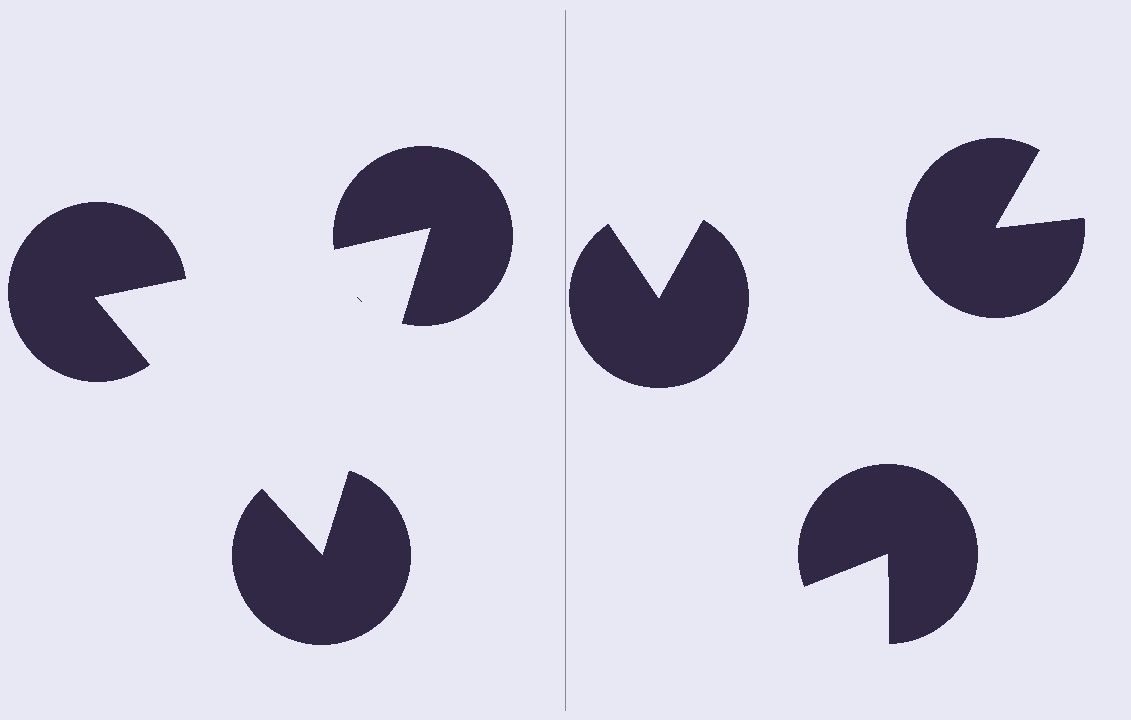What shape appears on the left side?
An illusory triangle.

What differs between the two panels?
The pac-man discs are positioned identically on both sides; only the wedge orientations differ. On the left they align to a triangle; on the right they are misaligned.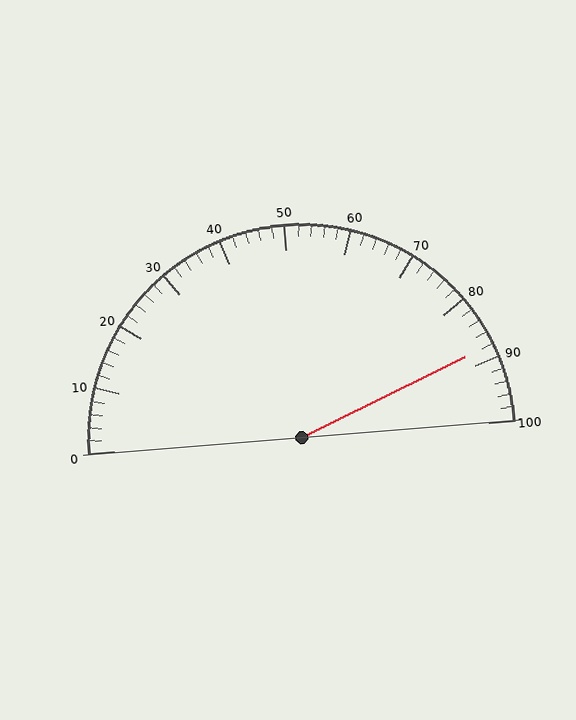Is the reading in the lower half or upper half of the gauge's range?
The reading is in the upper half of the range (0 to 100).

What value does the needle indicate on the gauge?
The needle indicates approximately 88.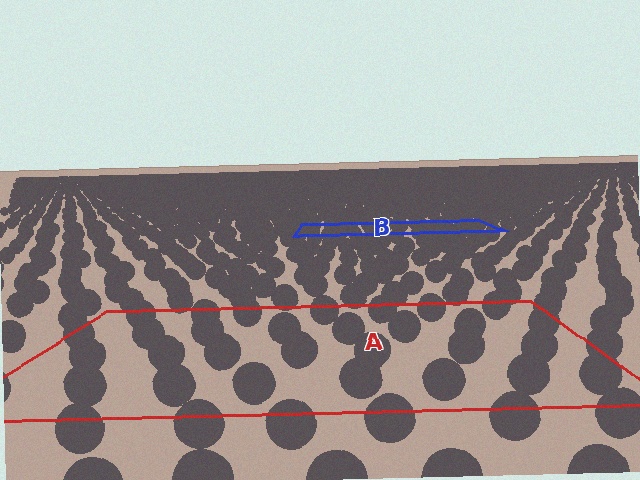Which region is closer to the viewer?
Region A is closer. The texture elements there are larger and more spread out.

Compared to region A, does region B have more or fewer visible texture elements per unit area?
Region B has more texture elements per unit area — they are packed more densely because it is farther away.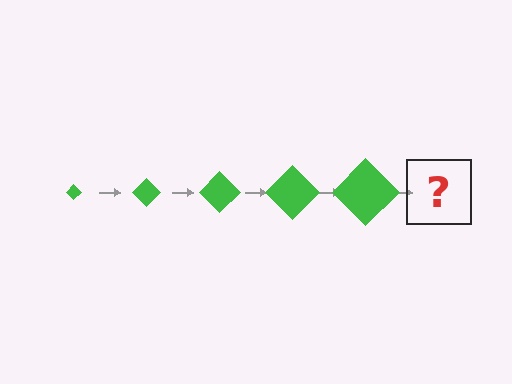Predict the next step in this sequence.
The next step is a green diamond, larger than the previous one.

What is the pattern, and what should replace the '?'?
The pattern is that the diamond gets progressively larger each step. The '?' should be a green diamond, larger than the previous one.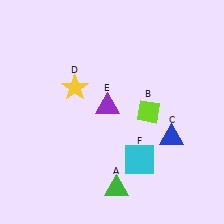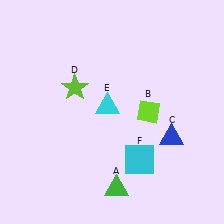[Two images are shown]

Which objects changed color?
D changed from yellow to lime. E changed from purple to cyan.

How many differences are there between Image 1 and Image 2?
There are 2 differences between the two images.